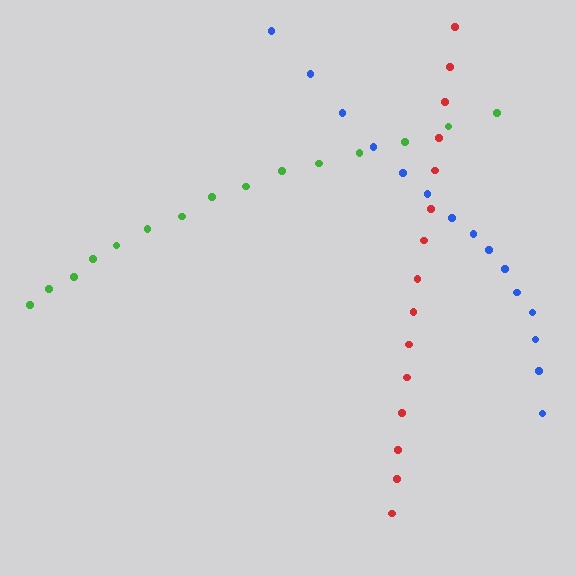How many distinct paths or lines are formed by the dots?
There are 3 distinct paths.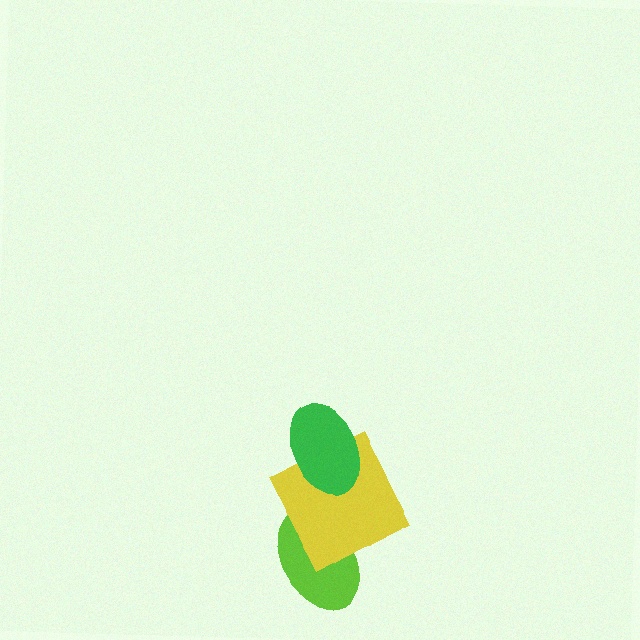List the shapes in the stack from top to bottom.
From top to bottom: the green ellipse, the yellow square, the lime ellipse.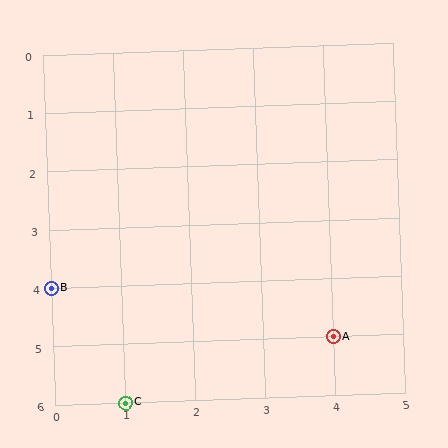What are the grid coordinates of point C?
Point C is at grid coordinates (1, 6).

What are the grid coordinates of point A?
Point A is at grid coordinates (4, 5).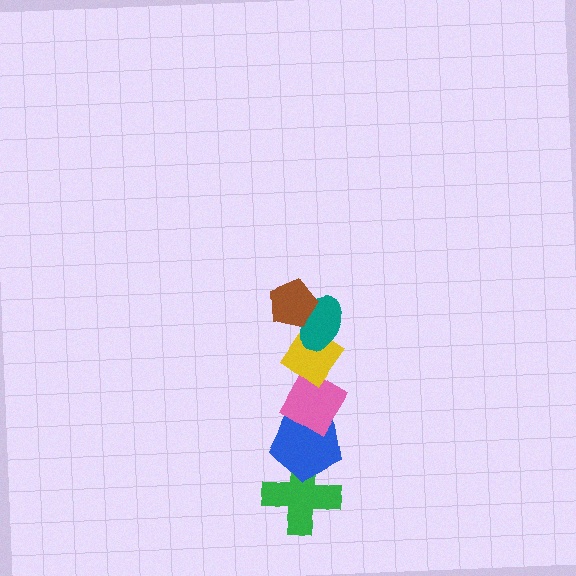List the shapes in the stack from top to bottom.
From top to bottom: the brown pentagon, the teal ellipse, the yellow diamond, the pink diamond, the blue pentagon, the green cross.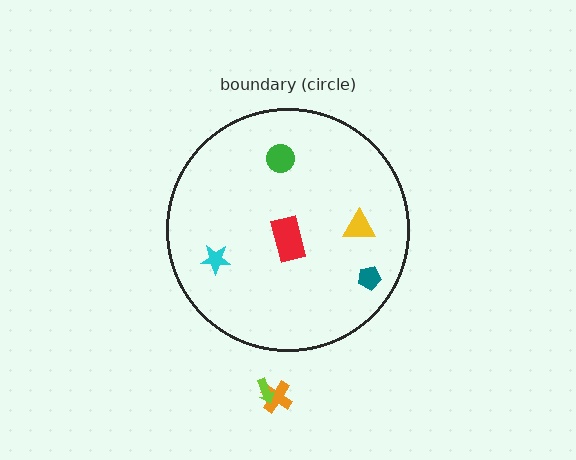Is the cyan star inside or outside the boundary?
Inside.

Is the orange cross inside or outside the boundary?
Outside.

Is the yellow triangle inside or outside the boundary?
Inside.